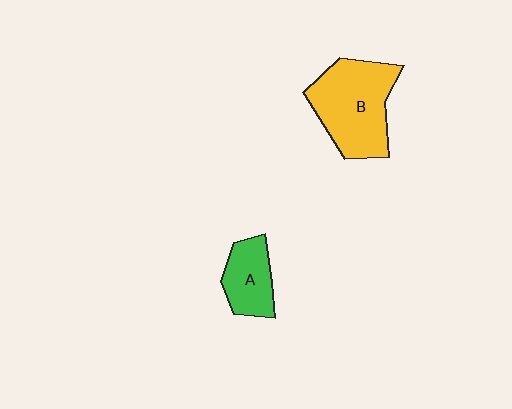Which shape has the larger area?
Shape B (yellow).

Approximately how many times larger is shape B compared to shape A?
Approximately 2.0 times.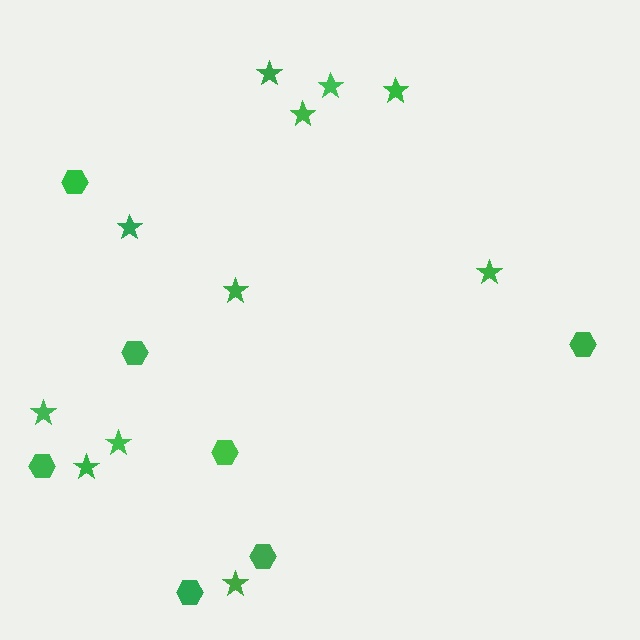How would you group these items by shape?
There are 2 groups: one group of hexagons (7) and one group of stars (11).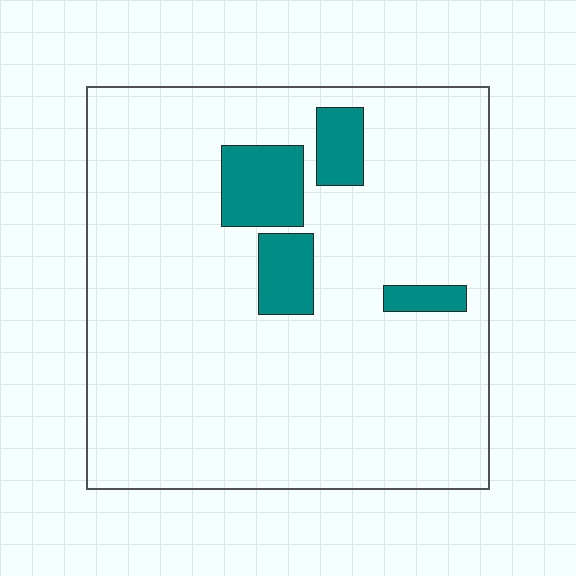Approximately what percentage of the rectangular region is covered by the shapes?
Approximately 10%.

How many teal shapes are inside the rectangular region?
4.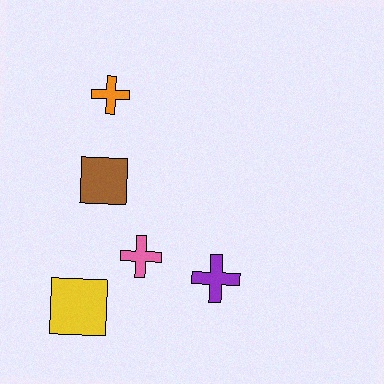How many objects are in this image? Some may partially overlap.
There are 5 objects.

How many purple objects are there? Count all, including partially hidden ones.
There is 1 purple object.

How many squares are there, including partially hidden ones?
There are 2 squares.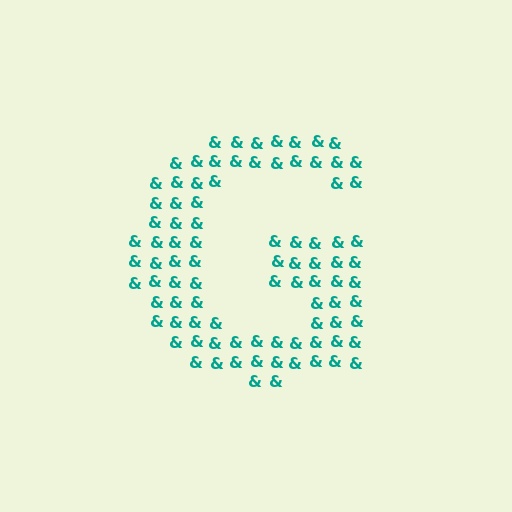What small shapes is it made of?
It is made of small ampersands.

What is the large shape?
The large shape is the letter G.